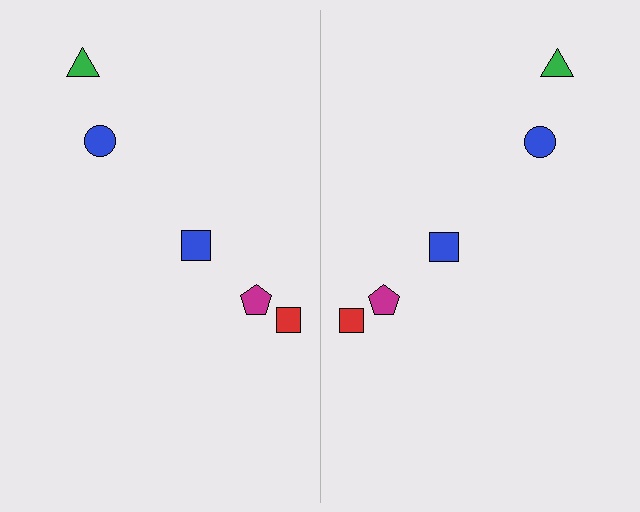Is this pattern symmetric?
Yes, this pattern has bilateral (reflection) symmetry.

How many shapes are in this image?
There are 10 shapes in this image.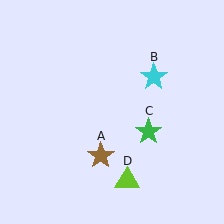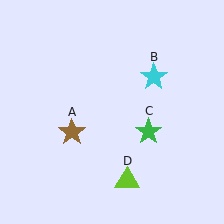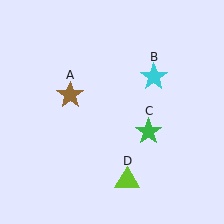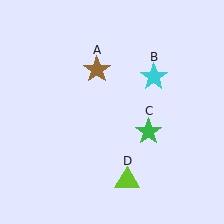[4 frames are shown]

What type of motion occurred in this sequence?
The brown star (object A) rotated clockwise around the center of the scene.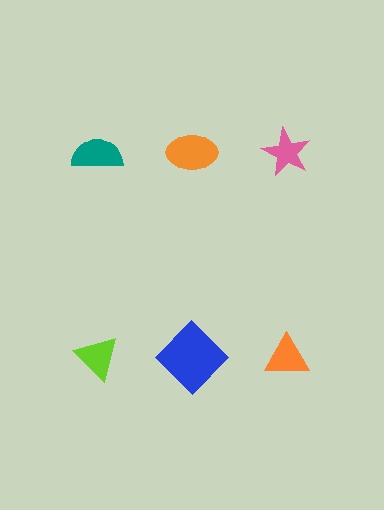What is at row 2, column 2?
A blue diamond.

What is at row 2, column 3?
An orange triangle.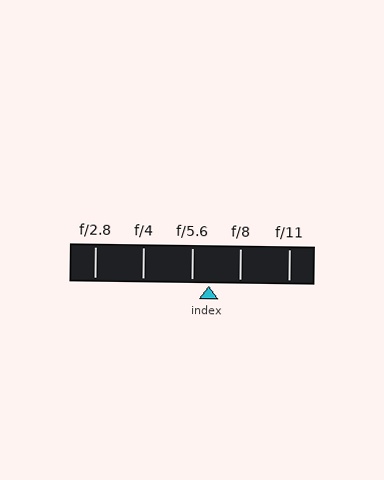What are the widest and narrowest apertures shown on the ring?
The widest aperture shown is f/2.8 and the narrowest is f/11.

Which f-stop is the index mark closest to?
The index mark is closest to f/5.6.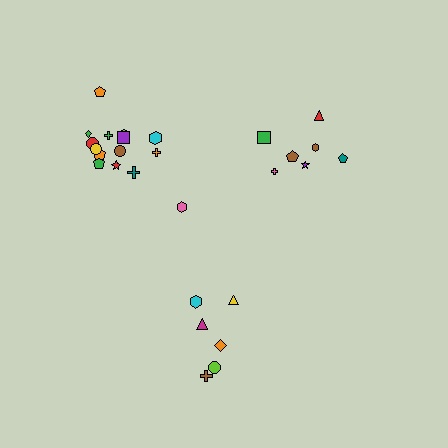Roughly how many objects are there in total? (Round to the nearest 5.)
Roughly 30 objects in total.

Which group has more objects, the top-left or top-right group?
The top-left group.